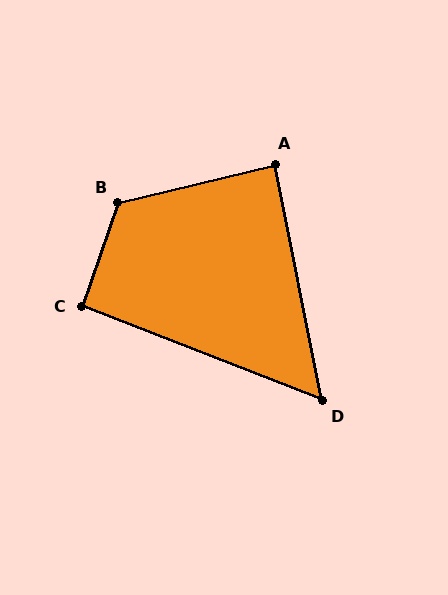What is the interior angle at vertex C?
Approximately 92 degrees (approximately right).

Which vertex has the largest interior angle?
B, at approximately 123 degrees.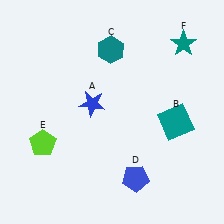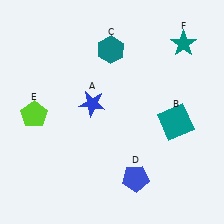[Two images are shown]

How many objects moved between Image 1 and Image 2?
1 object moved between the two images.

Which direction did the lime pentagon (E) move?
The lime pentagon (E) moved up.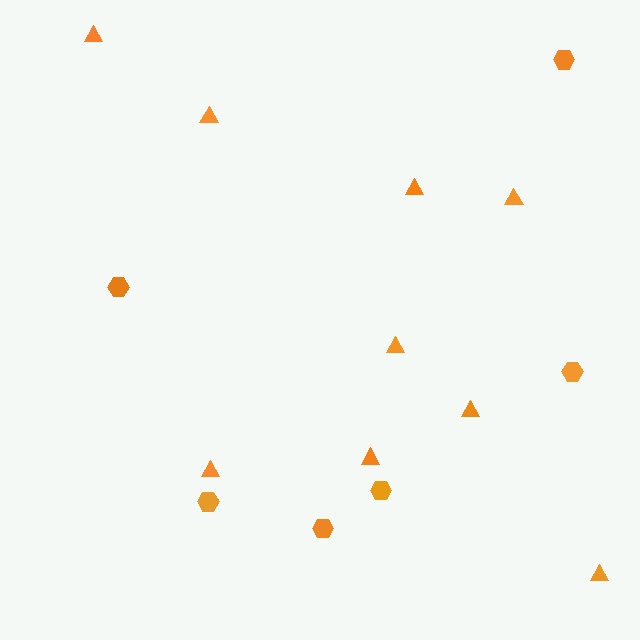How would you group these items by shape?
There are 2 groups: one group of triangles (9) and one group of hexagons (6).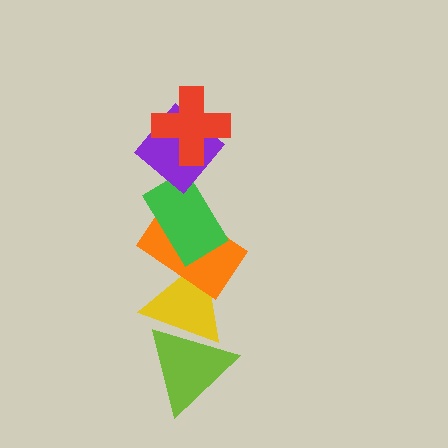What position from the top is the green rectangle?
The green rectangle is 3rd from the top.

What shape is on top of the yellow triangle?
The orange rectangle is on top of the yellow triangle.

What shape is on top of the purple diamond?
The red cross is on top of the purple diamond.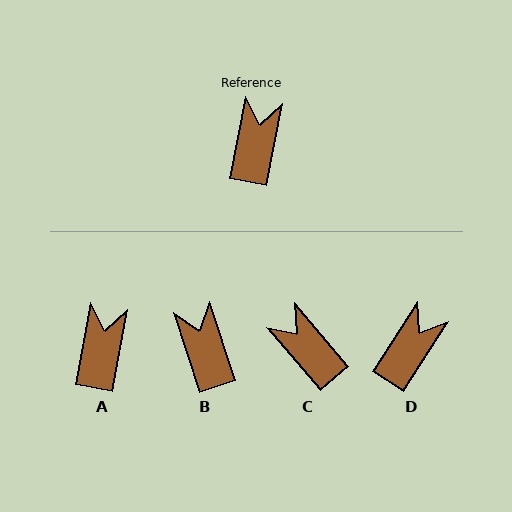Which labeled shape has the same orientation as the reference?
A.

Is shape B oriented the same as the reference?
No, it is off by about 29 degrees.